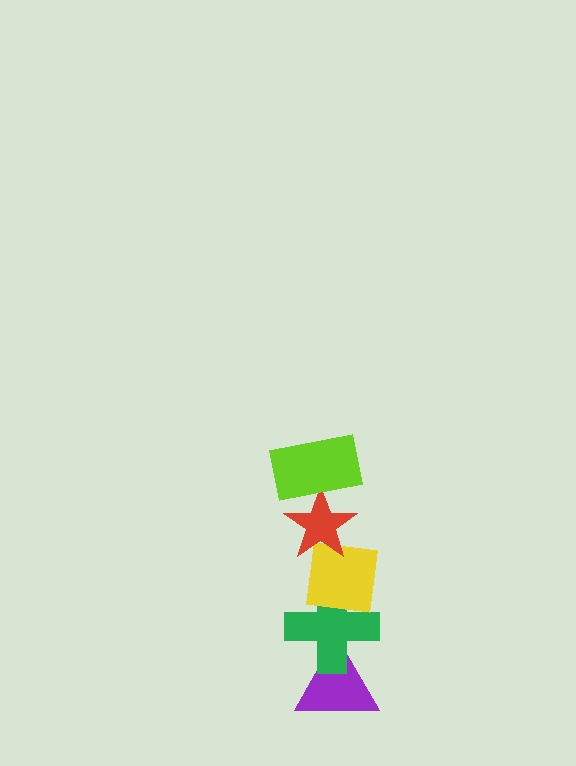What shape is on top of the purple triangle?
The green cross is on top of the purple triangle.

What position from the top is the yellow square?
The yellow square is 3rd from the top.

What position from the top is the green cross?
The green cross is 4th from the top.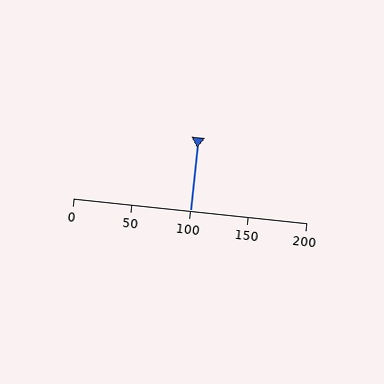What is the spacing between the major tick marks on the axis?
The major ticks are spaced 50 apart.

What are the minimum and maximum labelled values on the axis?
The axis runs from 0 to 200.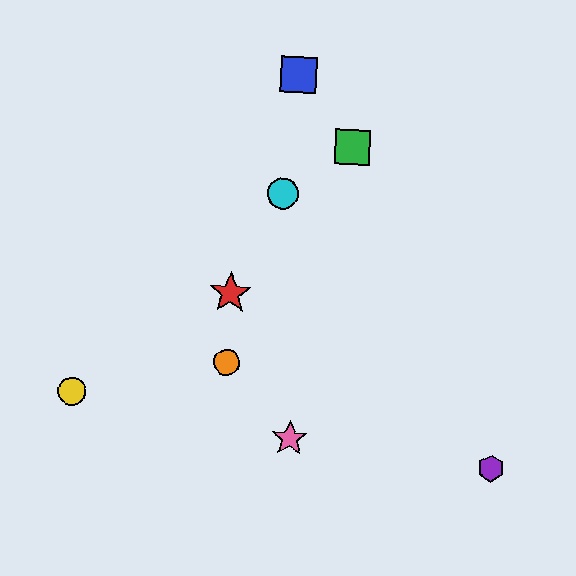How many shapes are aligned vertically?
2 shapes (the red star, the orange circle) are aligned vertically.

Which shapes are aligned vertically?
The red star, the orange circle are aligned vertically.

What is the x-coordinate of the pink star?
The pink star is at x≈290.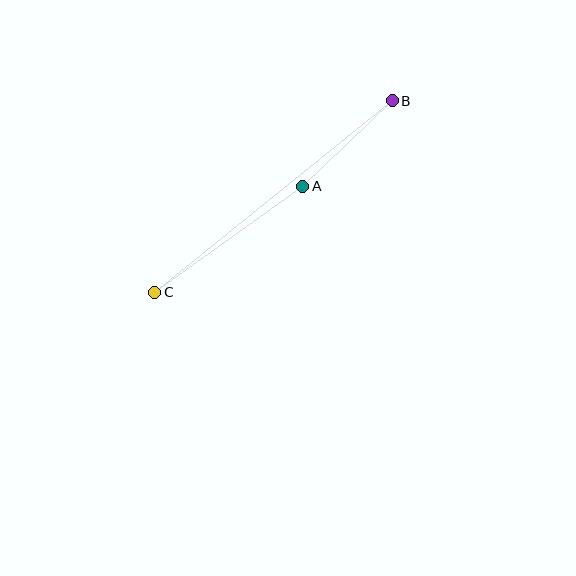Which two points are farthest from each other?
Points B and C are farthest from each other.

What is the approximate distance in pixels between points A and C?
The distance between A and C is approximately 182 pixels.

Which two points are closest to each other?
Points A and B are closest to each other.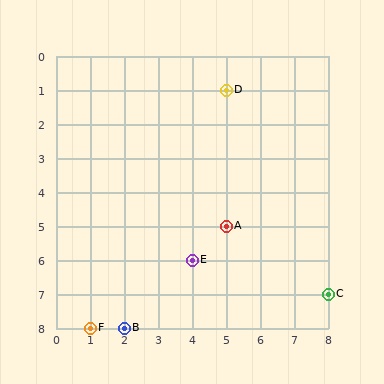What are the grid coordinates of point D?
Point D is at grid coordinates (5, 1).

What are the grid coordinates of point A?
Point A is at grid coordinates (5, 5).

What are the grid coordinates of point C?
Point C is at grid coordinates (8, 7).